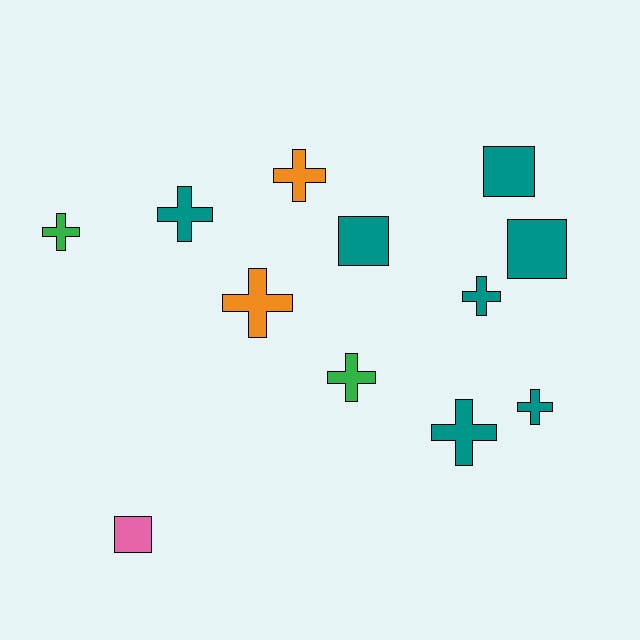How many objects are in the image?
There are 12 objects.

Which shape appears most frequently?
Cross, with 8 objects.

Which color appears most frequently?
Teal, with 7 objects.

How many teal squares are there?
There are 3 teal squares.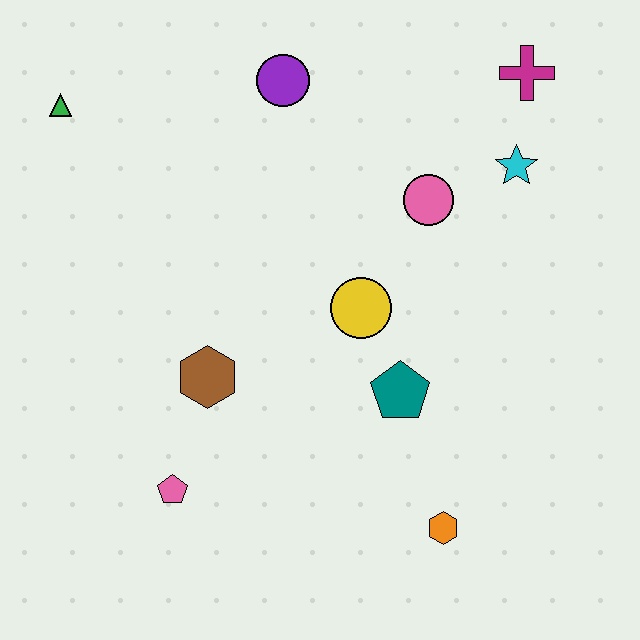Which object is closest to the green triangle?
The purple circle is closest to the green triangle.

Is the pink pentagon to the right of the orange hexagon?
No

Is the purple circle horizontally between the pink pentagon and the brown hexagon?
No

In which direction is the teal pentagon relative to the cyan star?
The teal pentagon is below the cyan star.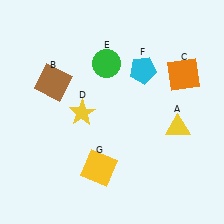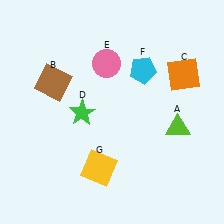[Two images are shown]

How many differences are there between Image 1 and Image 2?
There are 3 differences between the two images.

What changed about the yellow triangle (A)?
In Image 1, A is yellow. In Image 2, it changed to lime.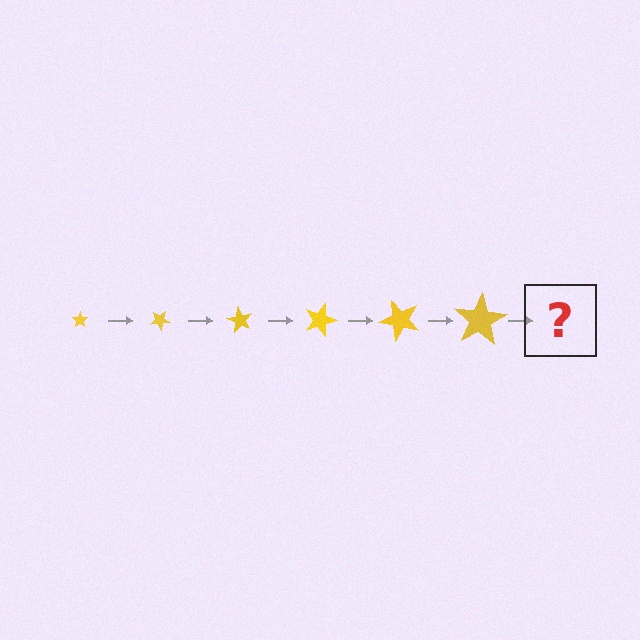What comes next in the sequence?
The next element should be a star, larger than the previous one and rotated 180 degrees from the start.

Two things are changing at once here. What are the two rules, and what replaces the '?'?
The two rules are that the star grows larger each step and it rotates 30 degrees each step. The '?' should be a star, larger than the previous one and rotated 180 degrees from the start.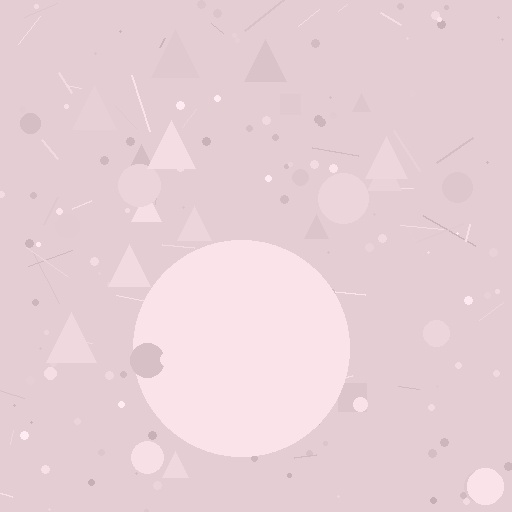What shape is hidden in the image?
A circle is hidden in the image.